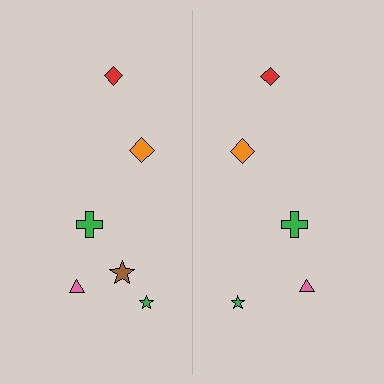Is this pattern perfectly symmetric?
No, the pattern is not perfectly symmetric. A brown star is missing from the right side.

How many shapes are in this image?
There are 11 shapes in this image.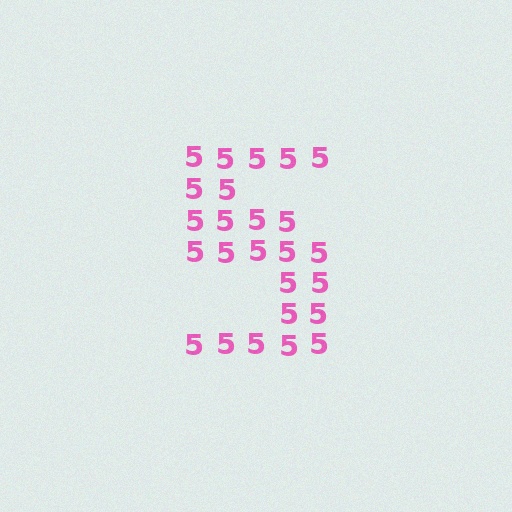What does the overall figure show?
The overall figure shows the digit 5.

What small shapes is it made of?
It is made of small digit 5's.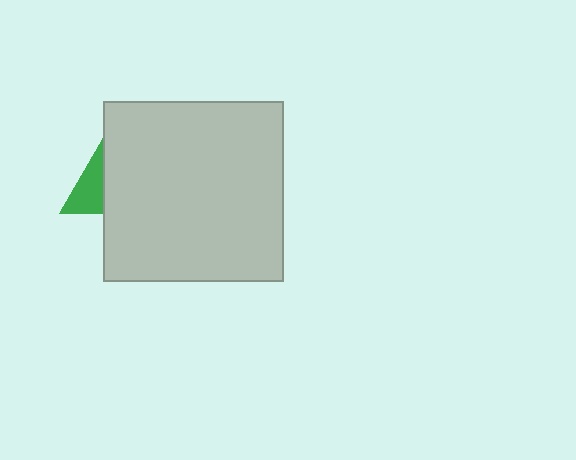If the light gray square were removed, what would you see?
You would see the complete green triangle.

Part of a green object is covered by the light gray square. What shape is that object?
It is a triangle.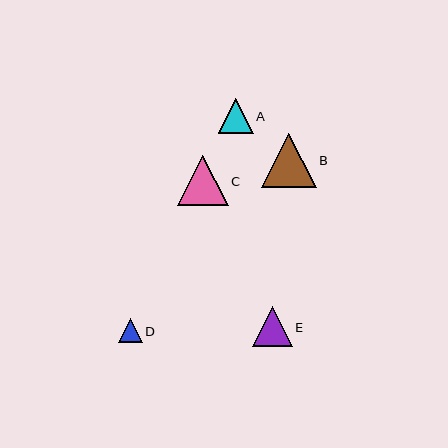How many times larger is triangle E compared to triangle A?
Triangle E is approximately 1.2 times the size of triangle A.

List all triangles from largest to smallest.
From largest to smallest: B, C, E, A, D.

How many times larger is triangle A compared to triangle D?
Triangle A is approximately 1.4 times the size of triangle D.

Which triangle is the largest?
Triangle B is the largest with a size of approximately 54 pixels.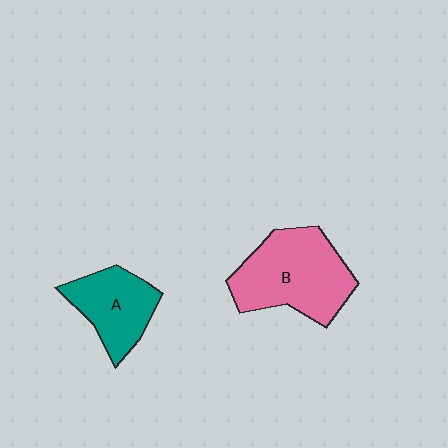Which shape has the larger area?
Shape B (pink).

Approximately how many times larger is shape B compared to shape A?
Approximately 1.5 times.